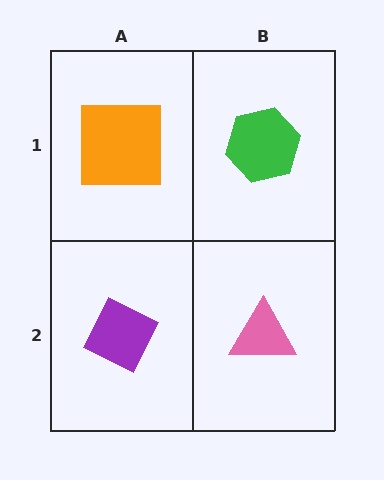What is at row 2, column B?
A pink triangle.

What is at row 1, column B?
A green hexagon.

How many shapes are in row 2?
2 shapes.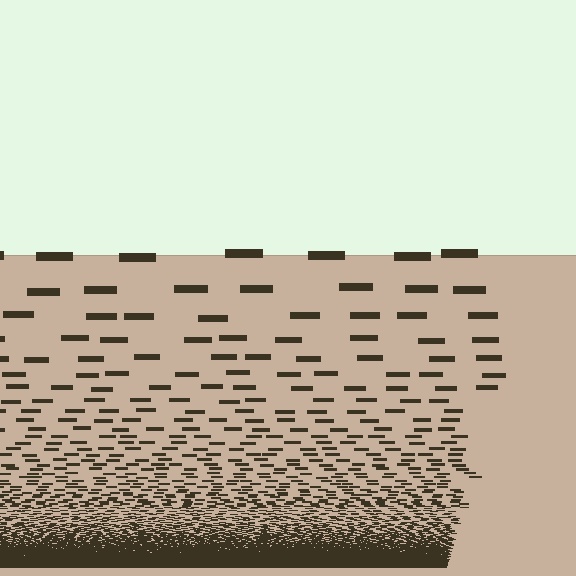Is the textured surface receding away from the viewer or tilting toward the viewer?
The surface appears to tilt toward the viewer. Texture elements get larger and sparser toward the top.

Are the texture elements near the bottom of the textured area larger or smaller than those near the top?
Smaller. The gradient is inverted — elements near the bottom are smaller and denser.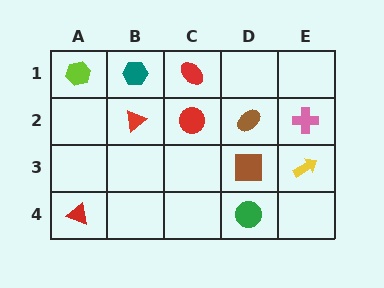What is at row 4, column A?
A red triangle.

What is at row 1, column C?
A red ellipse.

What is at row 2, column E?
A pink cross.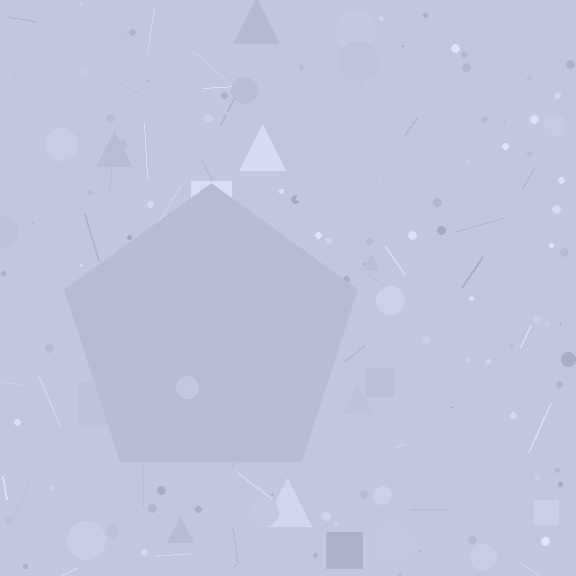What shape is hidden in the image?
A pentagon is hidden in the image.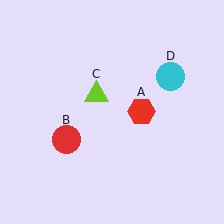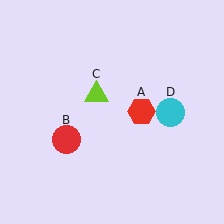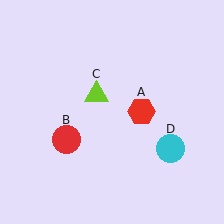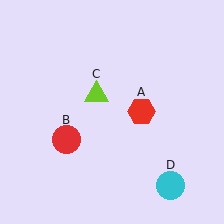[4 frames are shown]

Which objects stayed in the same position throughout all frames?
Red hexagon (object A) and red circle (object B) and lime triangle (object C) remained stationary.